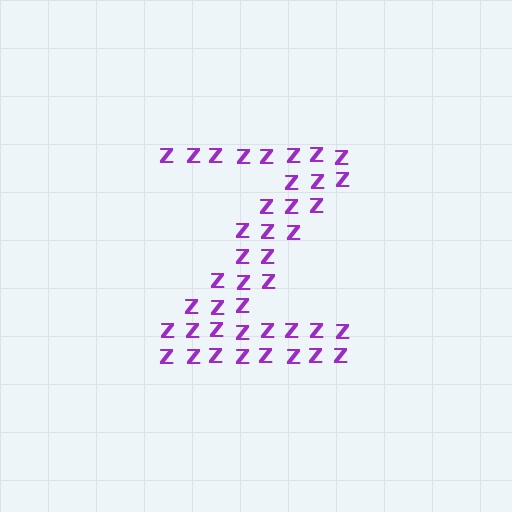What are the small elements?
The small elements are letter Z's.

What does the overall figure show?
The overall figure shows the letter Z.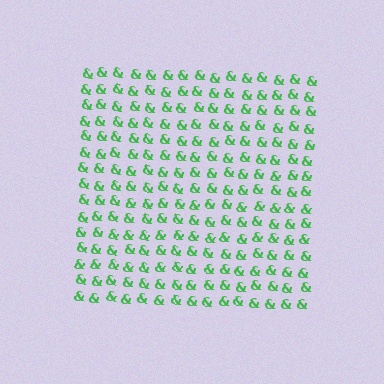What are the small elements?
The small elements are ampersands.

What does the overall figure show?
The overall figure shows a square.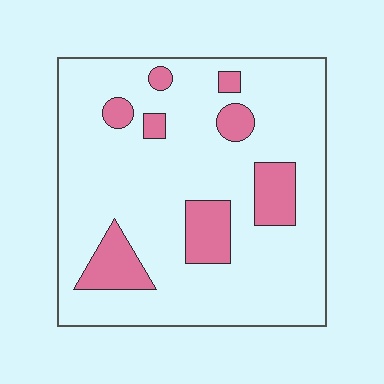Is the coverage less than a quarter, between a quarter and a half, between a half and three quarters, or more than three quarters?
Less than a quarter.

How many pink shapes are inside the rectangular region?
8.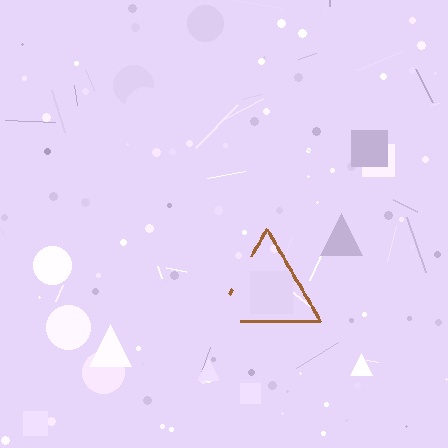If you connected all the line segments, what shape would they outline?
They would outline a triangle.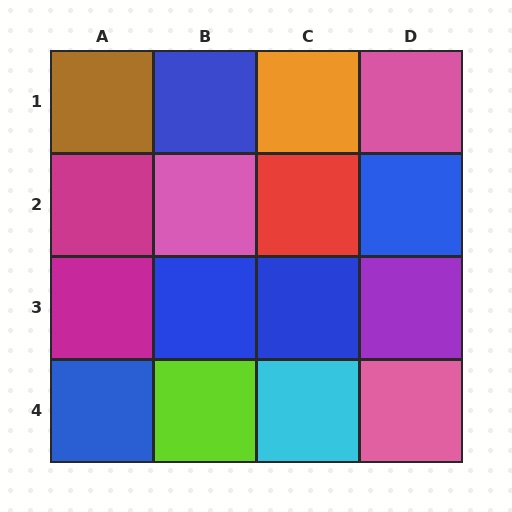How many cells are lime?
1 cell is lime.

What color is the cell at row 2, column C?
Red.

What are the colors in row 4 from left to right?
Blue, lime, cyan, pink.